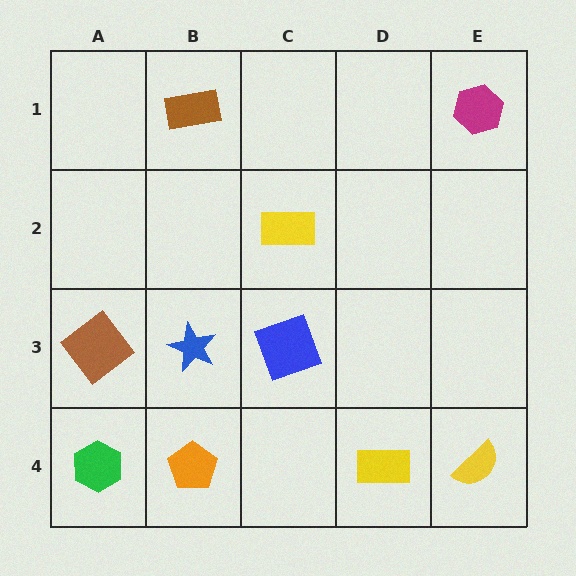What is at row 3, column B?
A blue star.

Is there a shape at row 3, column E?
No, that cell is empty.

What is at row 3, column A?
A brown diamond.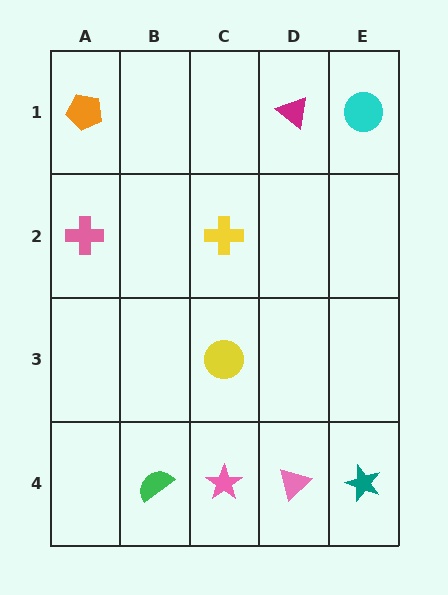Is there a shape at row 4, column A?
No, that cell is empty.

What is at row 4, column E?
A teal star.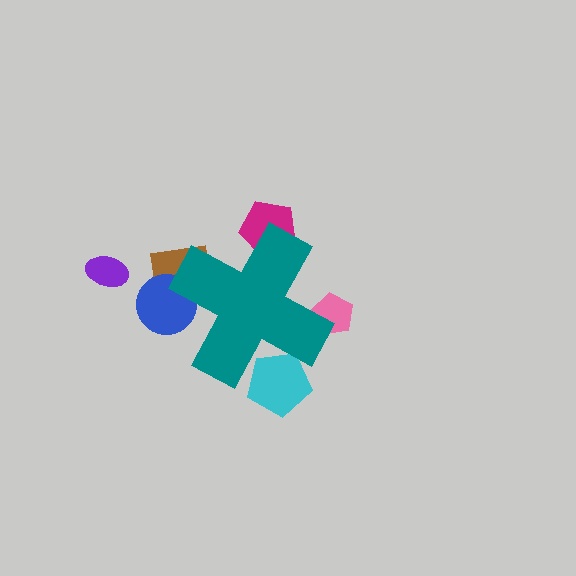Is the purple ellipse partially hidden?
No, the purple ellipse is fully visible.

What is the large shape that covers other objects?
A teal cross.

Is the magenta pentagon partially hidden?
Yes, the magenta pentagon is partially hidden behind the teal cross.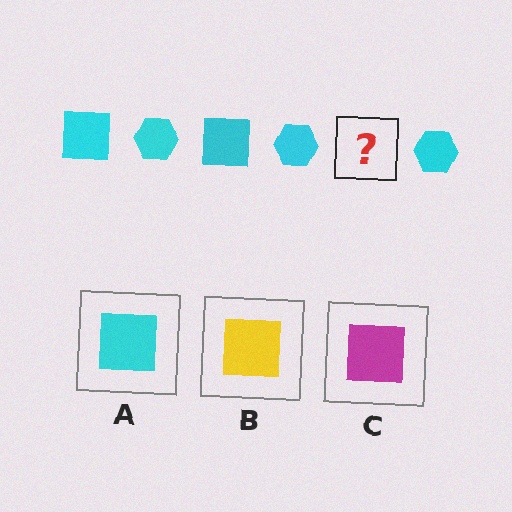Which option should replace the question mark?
Option A.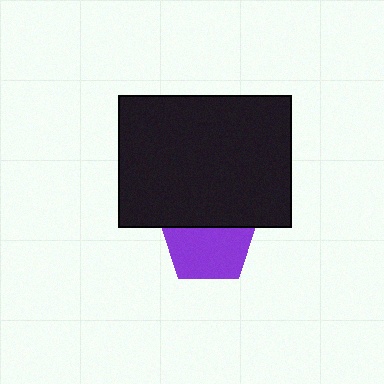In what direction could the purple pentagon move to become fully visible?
The purple pentagon could move down. That would shift it out from behind the black rectangle entirely.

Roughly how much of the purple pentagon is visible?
About half of it is visible (roughly 62%).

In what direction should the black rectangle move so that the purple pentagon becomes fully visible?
The black rectangle should move up. That is the shortest direction to clear the overlap and leave the purple pentagon fully visible.